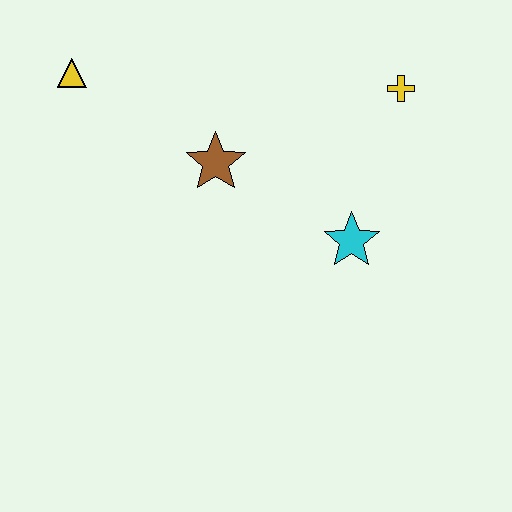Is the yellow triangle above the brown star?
Yes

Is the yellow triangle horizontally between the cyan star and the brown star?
No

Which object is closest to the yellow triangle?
The brown star is closest to the yellow triangle.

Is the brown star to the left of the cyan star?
Yes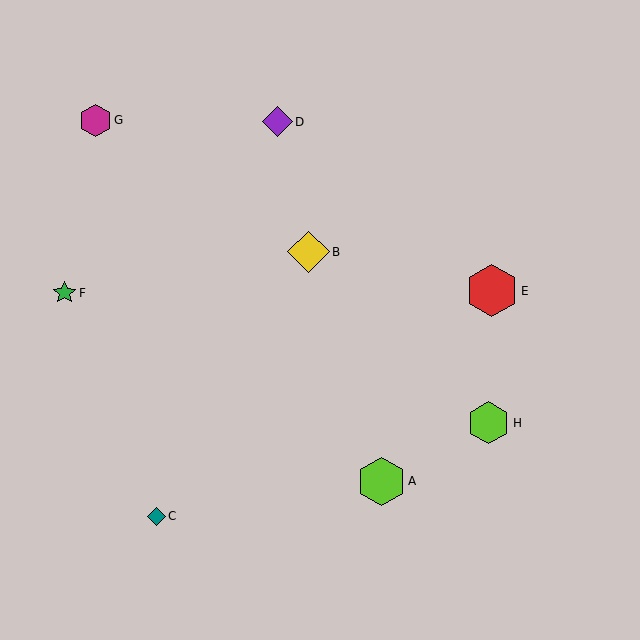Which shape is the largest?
The red hexagon (labeled E) is the largest.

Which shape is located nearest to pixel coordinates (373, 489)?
The lime hexagon (labeled A) at (381, 481) is nearest to that location.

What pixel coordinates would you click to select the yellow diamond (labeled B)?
Click at (308, 252) to select the yellow diamond B.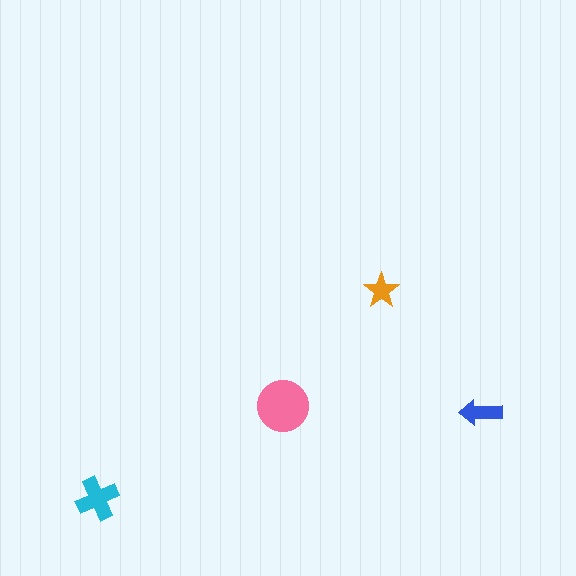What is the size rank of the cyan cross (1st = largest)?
2nd.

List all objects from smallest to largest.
The orange star, the blue arrow, the cyan cross, the pink circle.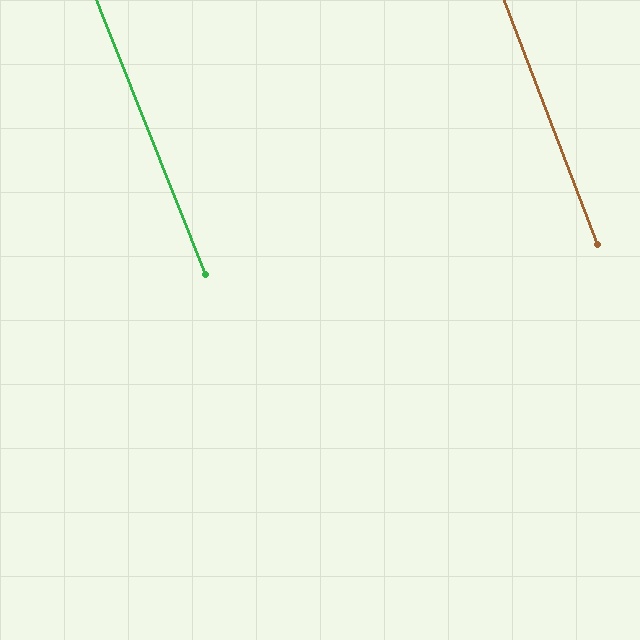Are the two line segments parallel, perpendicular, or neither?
Parallel — their directions differ by only 0.8°.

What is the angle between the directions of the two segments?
Approximately 1 degree.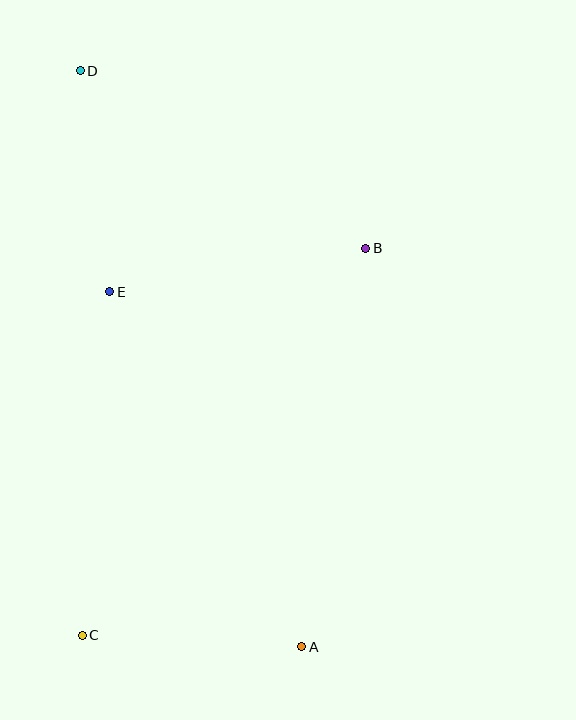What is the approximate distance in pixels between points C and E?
The distance between C and E is approximately 345 pixels.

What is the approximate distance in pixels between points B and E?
The distance between B and E is approximately 260 pixels.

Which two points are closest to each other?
Points A and C are closest to each other.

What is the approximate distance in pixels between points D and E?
The distance between D and E is approximately 223 pixels.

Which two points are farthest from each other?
Points A and D are farthest from each other.